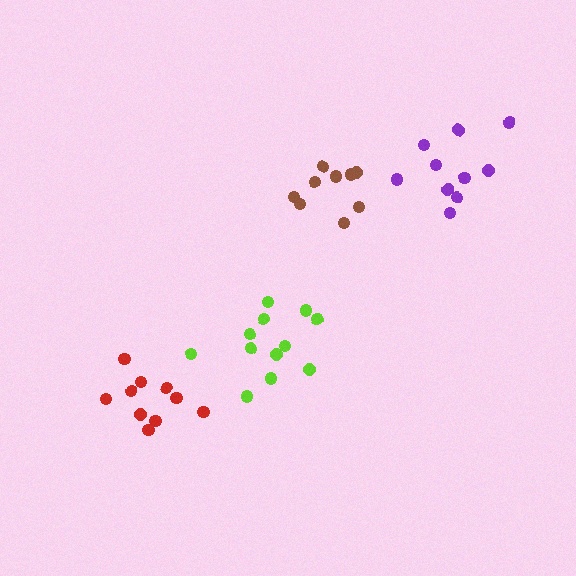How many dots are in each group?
Group 1: 10 dots, Group 2: 9 dots, Group 3: 12 dots, Group 4: 10 dots (41 total).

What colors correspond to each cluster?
The clusters are colored: red, brown, lime, purple.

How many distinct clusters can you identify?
There are 4 distinct clusters.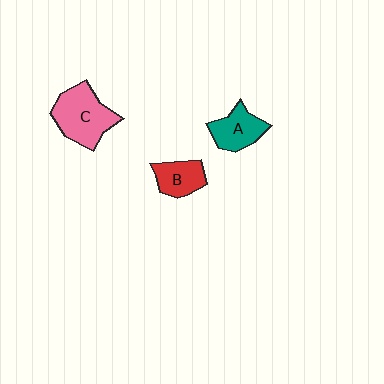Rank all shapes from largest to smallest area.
From largest to smallest: C (pink), A (teal), B (red).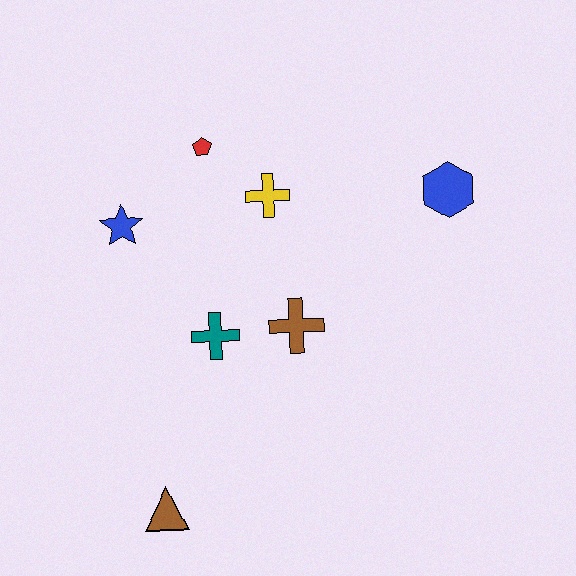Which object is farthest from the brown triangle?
The blue hexagon is farthest from the brown triangle.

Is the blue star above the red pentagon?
No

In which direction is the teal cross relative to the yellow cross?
The teal cross is below the yellow cross.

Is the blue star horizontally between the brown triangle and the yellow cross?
No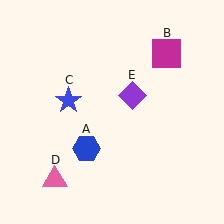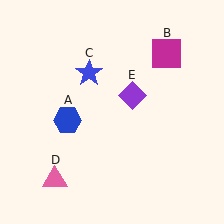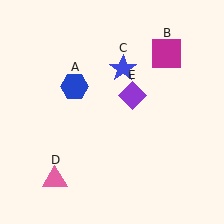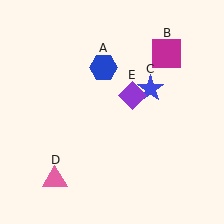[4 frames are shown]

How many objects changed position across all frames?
2 objects changed position: blue hexagon (object A), blue star (object C).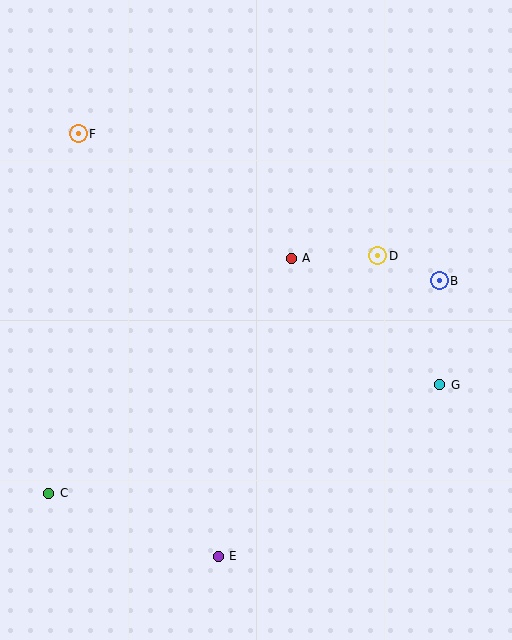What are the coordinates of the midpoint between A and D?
The midpoint between A and D is at (334, 257).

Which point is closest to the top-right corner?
Point D is closest to the top-right corner.